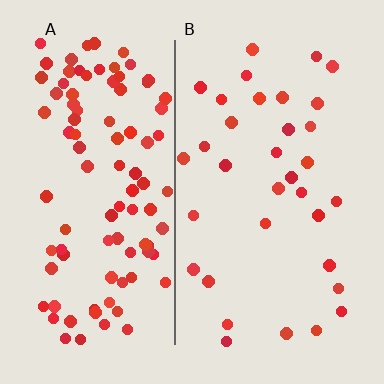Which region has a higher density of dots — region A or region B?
A (the left).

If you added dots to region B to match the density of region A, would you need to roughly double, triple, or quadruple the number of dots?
Approximately triple.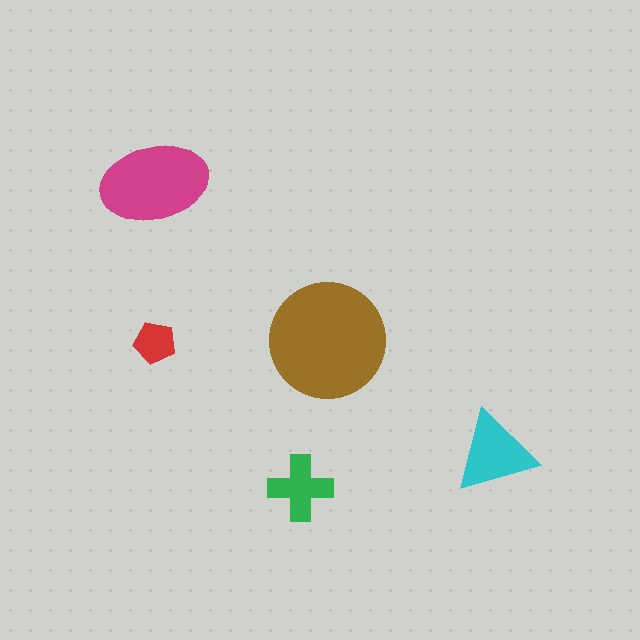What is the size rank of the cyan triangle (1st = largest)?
3rd.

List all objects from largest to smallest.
The brown circle, the magenta ellipse, the cyan triangle, the green cross, the red pentagon.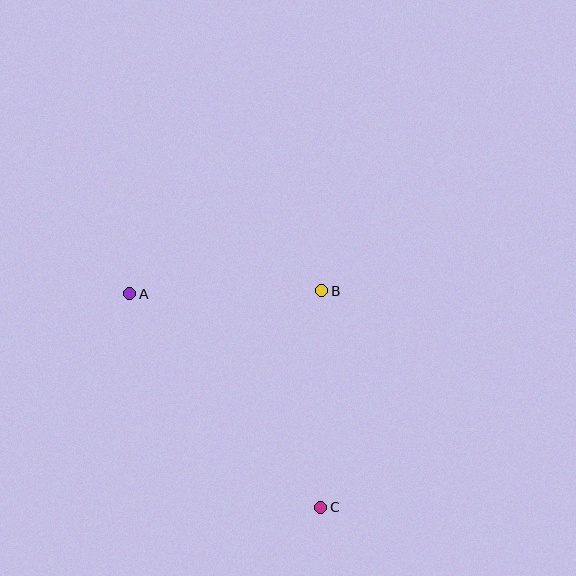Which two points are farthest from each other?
Points A and C are farthest from each other.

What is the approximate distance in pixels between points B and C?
The distance between B and C is approximately 216 pixels.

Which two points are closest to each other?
Points A and B are closest to each other.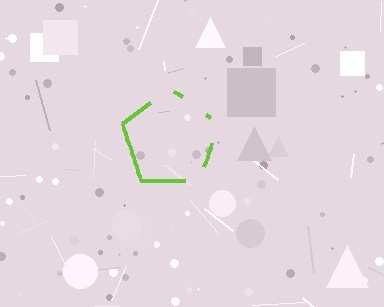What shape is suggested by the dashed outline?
The dashed outline suggests a pentagon.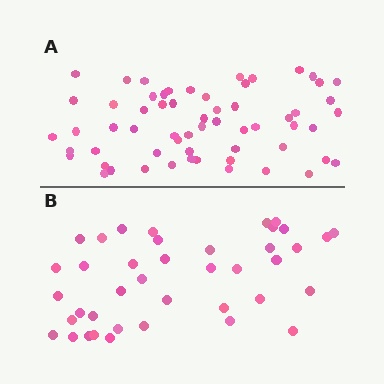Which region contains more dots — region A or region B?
Region A (the top region) has more dots.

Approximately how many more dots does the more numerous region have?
Region A has approximately 20 more dots than region B.